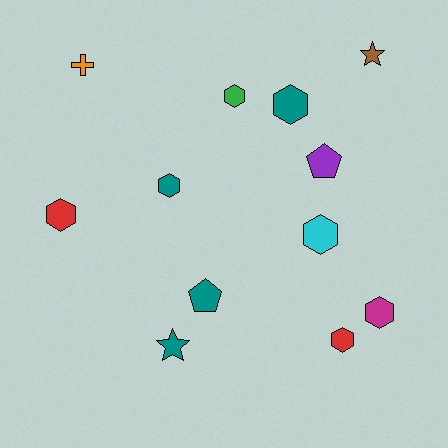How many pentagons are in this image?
There are 2 pentagons.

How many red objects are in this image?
There are 2 red objects.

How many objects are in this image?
There are 12 objects.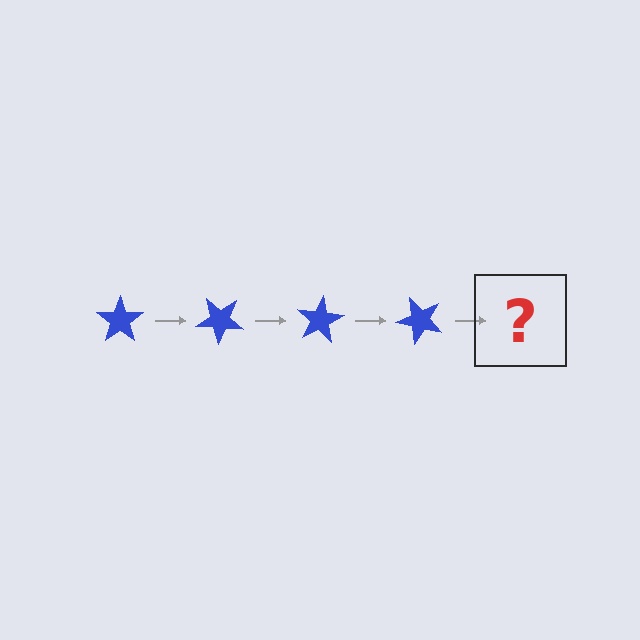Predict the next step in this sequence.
The next step is a blue star rotated 160 degrees.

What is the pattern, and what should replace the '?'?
The pattern is that the star rotates 40 degrees each step. The '?' should be a blue star rotated 160 degrees.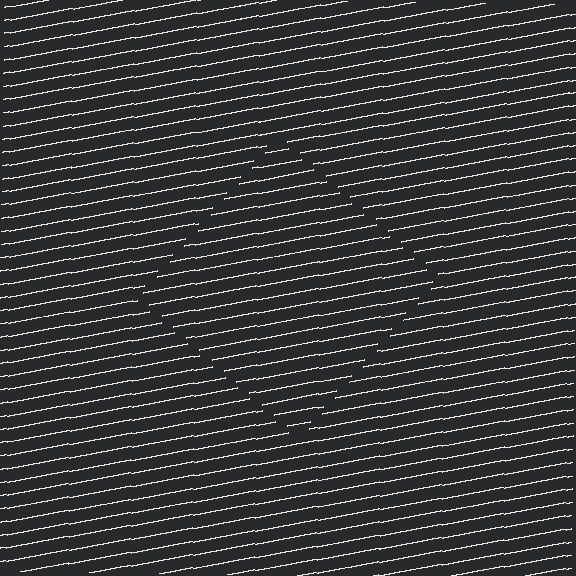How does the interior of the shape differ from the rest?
The interior of the shape contains the same grating, shifted by half a period — the contour is defined by the phase discontinuity where line-ends from the inner and outer gratings abut.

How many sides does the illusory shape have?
4 sides — the line-ends trace a square.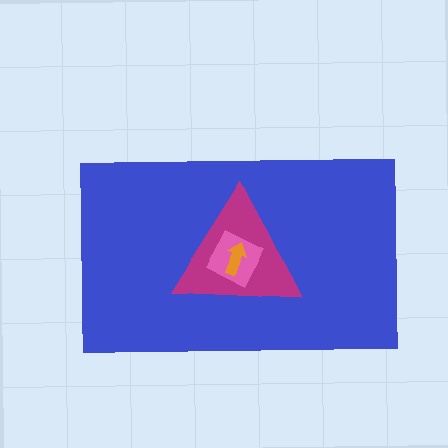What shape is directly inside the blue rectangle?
The magenta triangle.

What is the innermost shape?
The orange arrow.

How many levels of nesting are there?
4.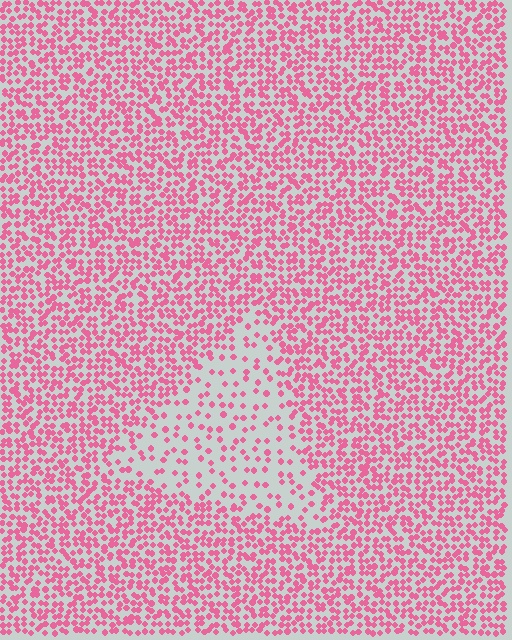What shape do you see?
I see a triangle.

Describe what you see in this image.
The image contains small pink elements arranged at two different densities. A triangle-shaped region is visible where the elements are less densely packed than the surrounding area.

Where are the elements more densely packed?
The elements are more densely packed outside the triangle boundary.